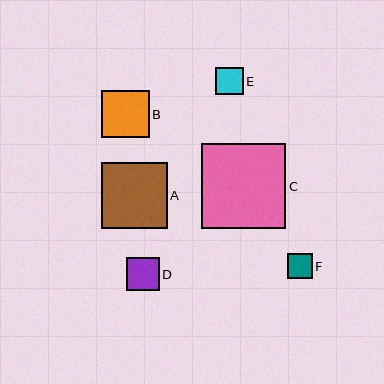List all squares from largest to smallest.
From largest to smallest: C, A, B, D, E, F.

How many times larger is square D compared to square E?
Square D is approximately 1.2 times the size of square E.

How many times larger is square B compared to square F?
Square B is approximately 1.9 times the size of square F.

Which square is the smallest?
Square F is the smallest with a size of approximately 25 pixels.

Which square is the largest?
Square C is the largest with a size of approximately 84 pixels.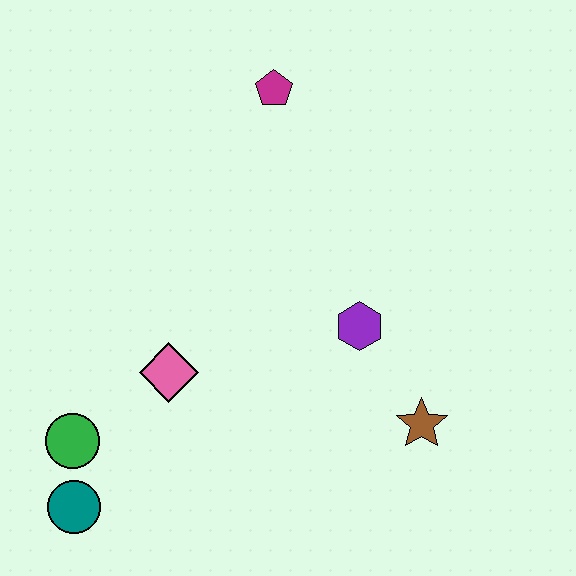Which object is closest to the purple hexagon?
The brown star is closest to the purple hexagon.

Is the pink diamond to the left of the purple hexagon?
Yes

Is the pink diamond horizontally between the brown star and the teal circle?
Yes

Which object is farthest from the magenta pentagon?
The teal circle is farthest from the magenta pentagon.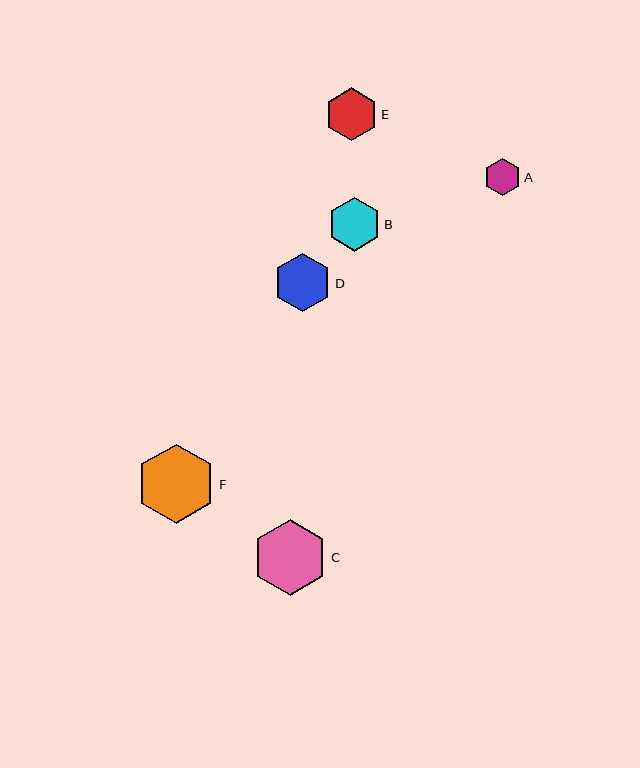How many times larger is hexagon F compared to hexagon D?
Hexagon F is approximately 1.4 times the size of hexagon D.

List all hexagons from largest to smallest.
From largest to smallest: F, C, D, B, E, A.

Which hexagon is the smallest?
Hexagon A is the smallest with a size of approximately 37 pixels.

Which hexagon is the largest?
Hexagon F is the largest with a size of approximately 80 pixels.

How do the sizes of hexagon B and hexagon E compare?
Hexagon B and hexagon E are approximately the same size.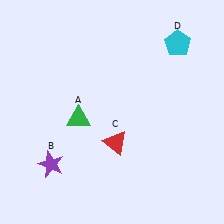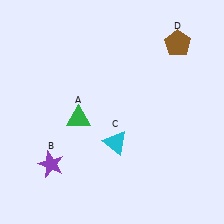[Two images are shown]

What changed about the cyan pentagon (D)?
In Image 1, D is cyan. In Image 2, it changed to brown.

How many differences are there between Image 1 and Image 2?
There are 2 differences between the two images.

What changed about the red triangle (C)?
In Image 1, C is red. In Image 2, it changed to cyan.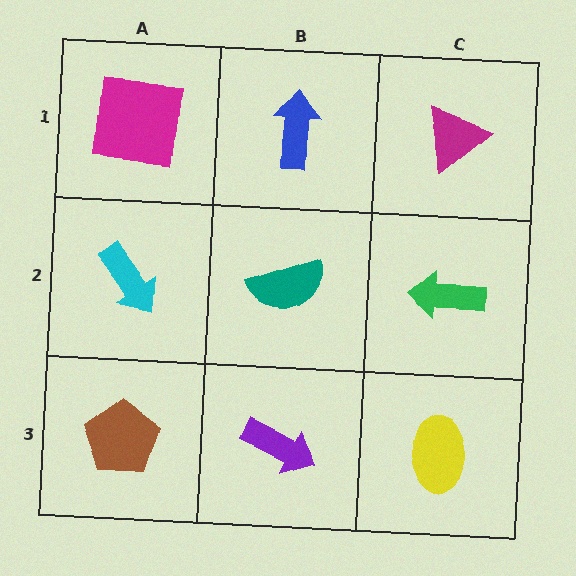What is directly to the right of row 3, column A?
A purple arrow.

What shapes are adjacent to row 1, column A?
A cyan arrow (row 2, column A), a blue arrow (row 1, column B).